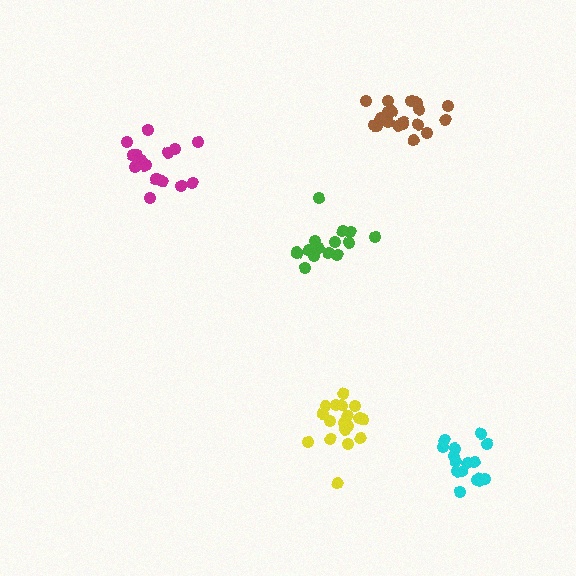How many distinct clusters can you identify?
There are 5 distinct clusters.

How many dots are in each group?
Group 1: 17 dots, Group 2: 19 dots, Group 3: 16 dots, Group 4: 19 dots, Group 5: 19 dots (90 total).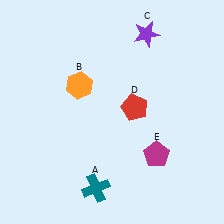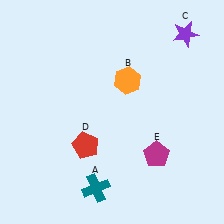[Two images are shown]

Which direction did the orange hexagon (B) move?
The orange hexagon (B) moved right.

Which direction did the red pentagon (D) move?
The red pentagon (D) moved left.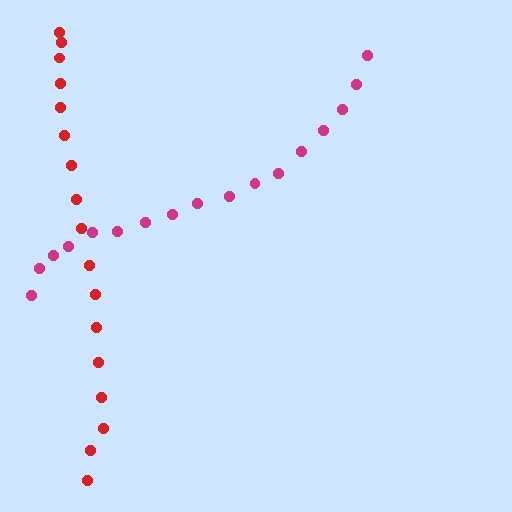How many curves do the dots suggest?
There are 2 distinct paths.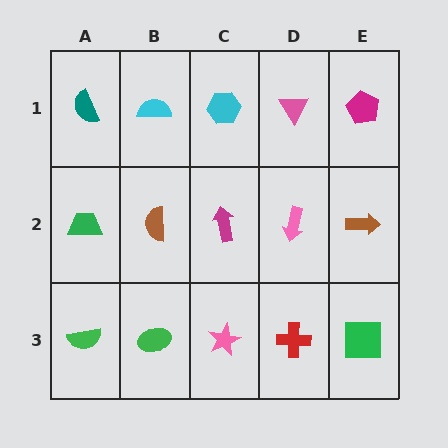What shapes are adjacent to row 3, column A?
A green trapezoid (row 2, column A), a green ellipse (row 3, column B).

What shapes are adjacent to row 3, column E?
A brown arrow (row 2, column E), a red cross (row 3, column D).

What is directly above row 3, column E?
A brown arrow.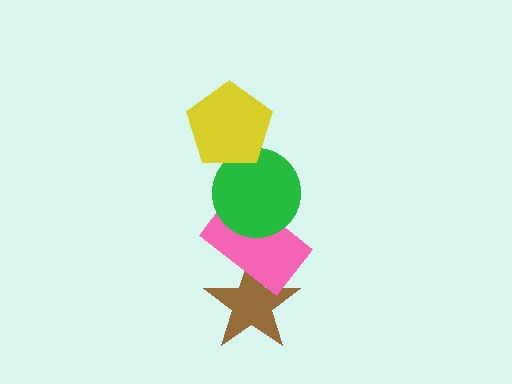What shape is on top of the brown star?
The pink rectangle is on top of the brown star.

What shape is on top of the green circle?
The yellow pentagon is on top of the green circle.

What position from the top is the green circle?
The green circle is 2nd from the top.